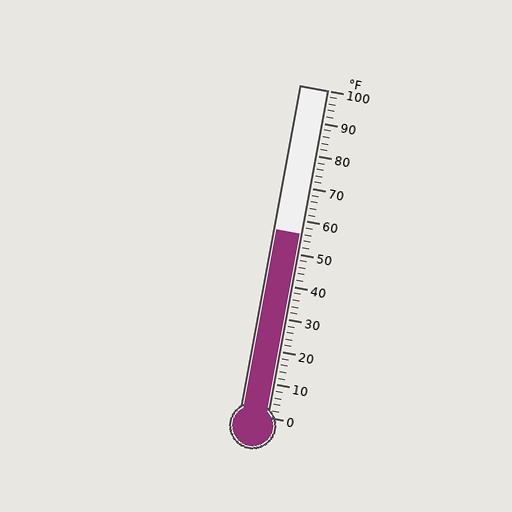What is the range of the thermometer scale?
The thermometer scale ranges from 0°F to 100°F.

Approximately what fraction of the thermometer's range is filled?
The thermometer is filled to approximately 55% of its range.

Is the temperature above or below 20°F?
The temperature is above 20°F.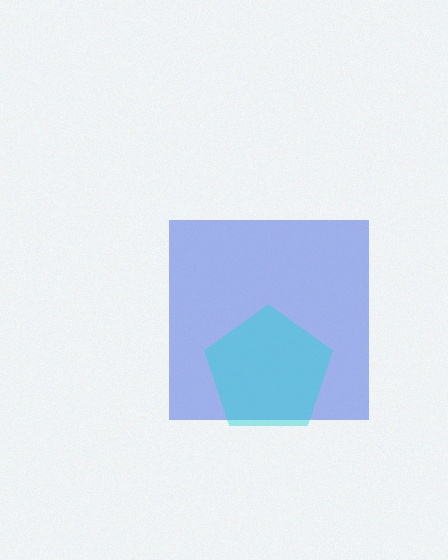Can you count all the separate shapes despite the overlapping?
Yes, there are 2 separate shapes.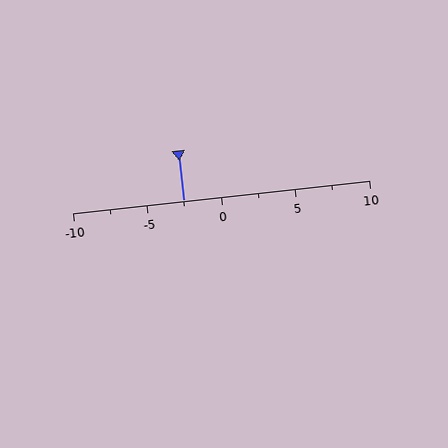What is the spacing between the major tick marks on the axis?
The major ticks are spaced 5 apart.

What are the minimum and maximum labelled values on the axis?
The axis runs from -10 to 10.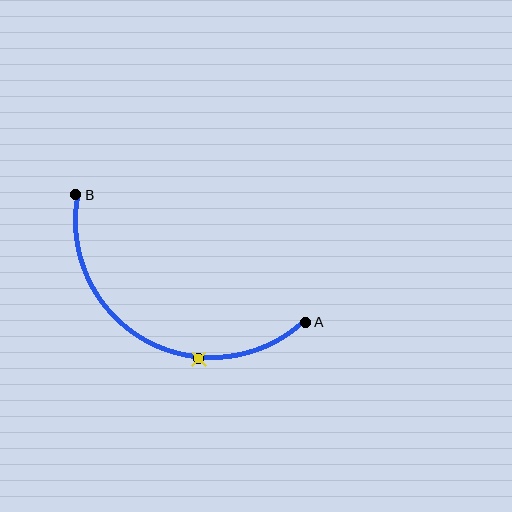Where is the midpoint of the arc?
The arc midpoint is the point on the curve farthest from the straight line joining A and B. It sits below that line.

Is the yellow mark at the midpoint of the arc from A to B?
No. The yellow mark lies on the arc but is closer to endpoint A. The arc midpoint would be at the point on the curve equidistant along the arc from both A and B.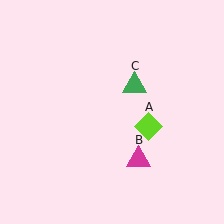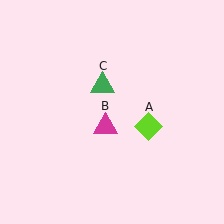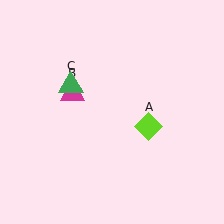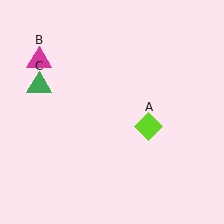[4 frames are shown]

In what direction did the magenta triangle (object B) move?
The magenta triangle (object B) moved up and to the left.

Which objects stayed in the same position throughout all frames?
Lime diamond (object A) remained stationary.